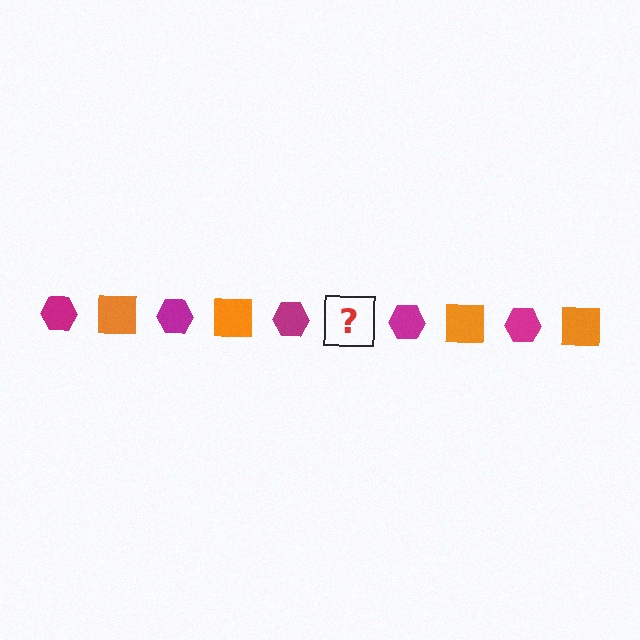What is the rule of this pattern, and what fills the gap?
The rule is that the pattern alternates between magenta hexagon and orange square. The gap should be filled with an orange square.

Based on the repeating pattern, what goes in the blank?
The blank should be an orange square.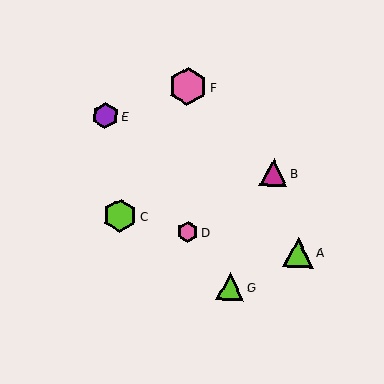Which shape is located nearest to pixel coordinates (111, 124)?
The purple hexagon (labeled E) at (105, 116) is nearest to that location.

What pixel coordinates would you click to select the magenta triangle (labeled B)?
Click at (273, 172) to select the magenta triangle B.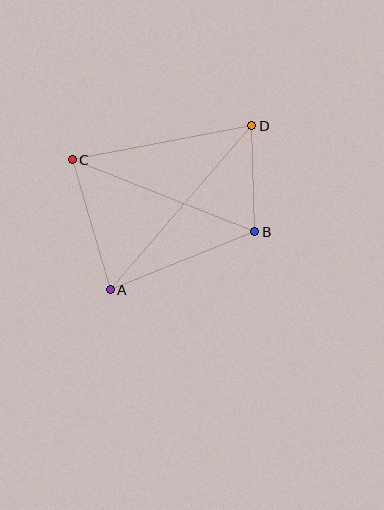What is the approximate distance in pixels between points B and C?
The distance between B and C is approximately 196 pixels.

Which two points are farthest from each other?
Points A and D are farthest from each other.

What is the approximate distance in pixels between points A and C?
The distance between A and C is approximately 135 pixels.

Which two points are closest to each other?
Points B and D are closest to each other.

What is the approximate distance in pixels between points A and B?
The distance between A and B is approximately 155 pixels.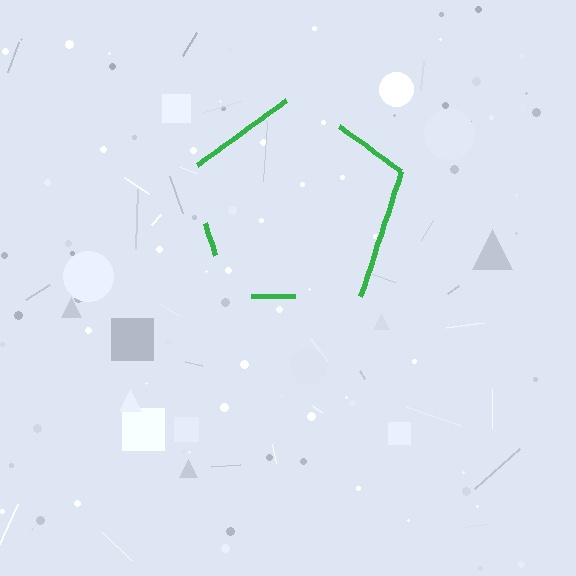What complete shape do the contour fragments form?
The contour fragments form a pentagon.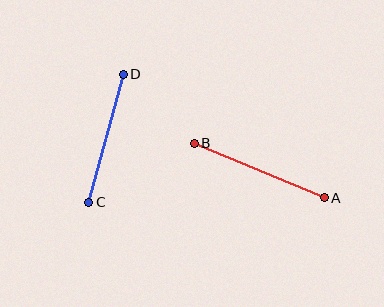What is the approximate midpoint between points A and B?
The midpoint is at approximately (259, 170) pixels.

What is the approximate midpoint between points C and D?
The midpoint is at approximately (106, 138) pixels.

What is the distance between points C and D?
The distance is approximately 133 pixels.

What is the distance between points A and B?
The distance is approximately 141 pixels.